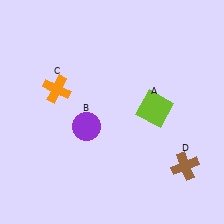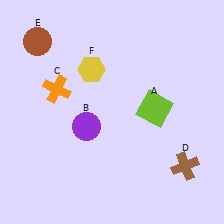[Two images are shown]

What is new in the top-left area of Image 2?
A brown circle (E) was added in the top-left area of Image 2.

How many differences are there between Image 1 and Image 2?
There are 2 differences between the two images.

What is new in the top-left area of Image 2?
A yellow hexagon (F) was added in the top-left area of Image 2.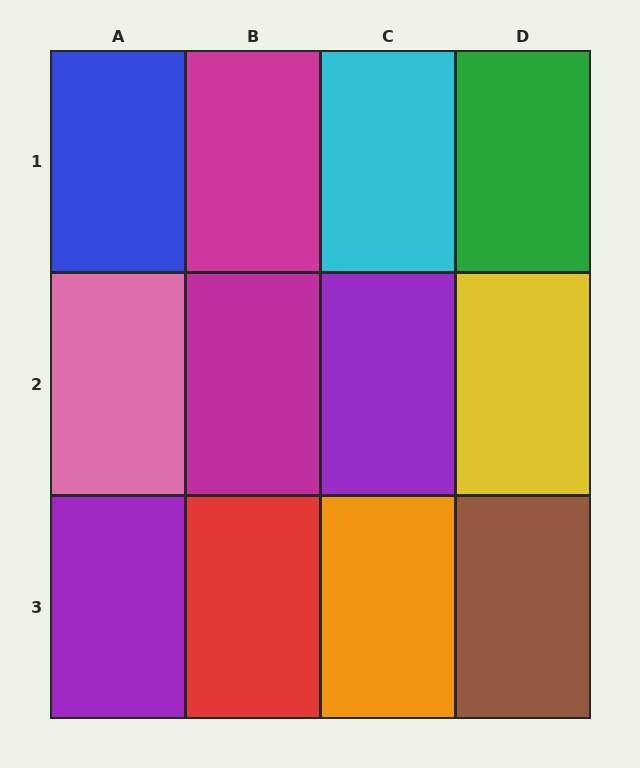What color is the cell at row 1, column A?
Blue.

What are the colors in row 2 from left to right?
Pink, magenta, purple, yellow.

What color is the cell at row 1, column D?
Green.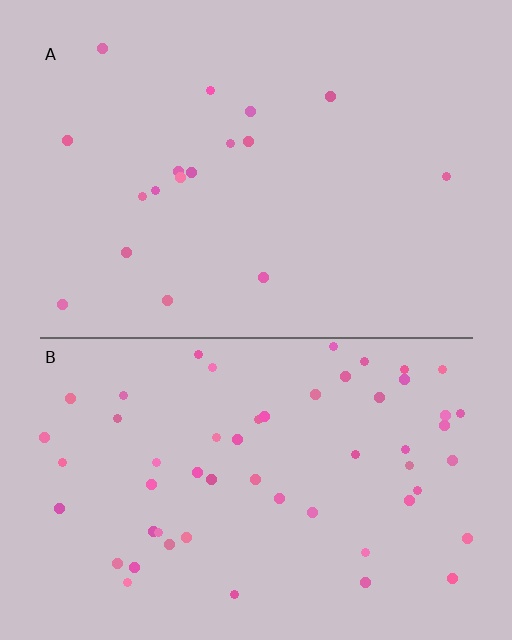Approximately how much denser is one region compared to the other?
Approximately 3.2× — region B over region A.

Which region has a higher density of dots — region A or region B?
B (the bottom).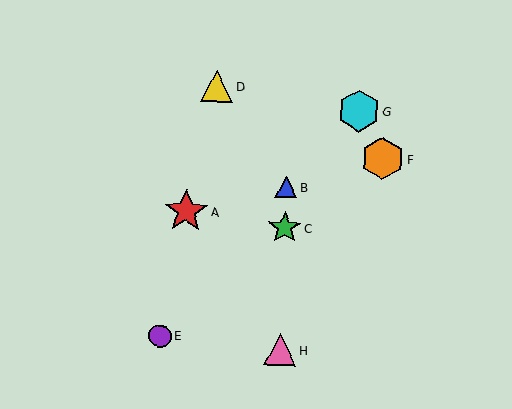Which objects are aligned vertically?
Objects B, C, H are aligned vertically.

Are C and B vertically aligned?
Yes, both are at x≈285.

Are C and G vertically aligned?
No, C is at x≈285 and G is at x≈359.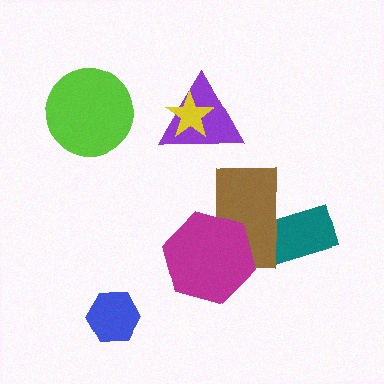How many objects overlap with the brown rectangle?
2 objects overlap with the brown rectangle.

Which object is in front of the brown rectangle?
The magenta hexagon is in front of the brown rectangle.